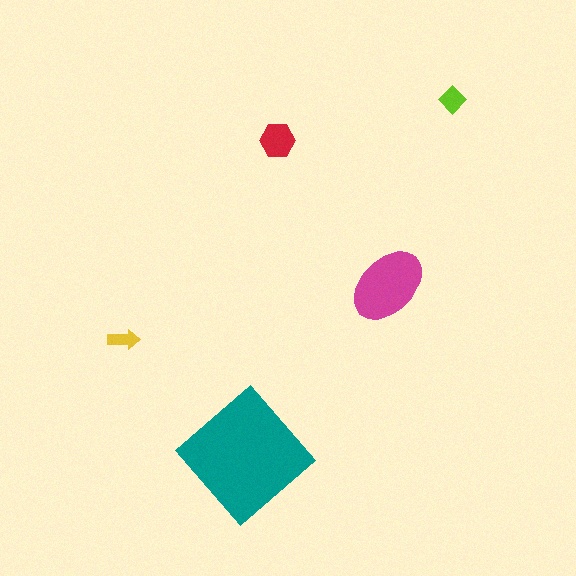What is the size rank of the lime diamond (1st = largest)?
4th.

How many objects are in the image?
There are 5 objects in the image.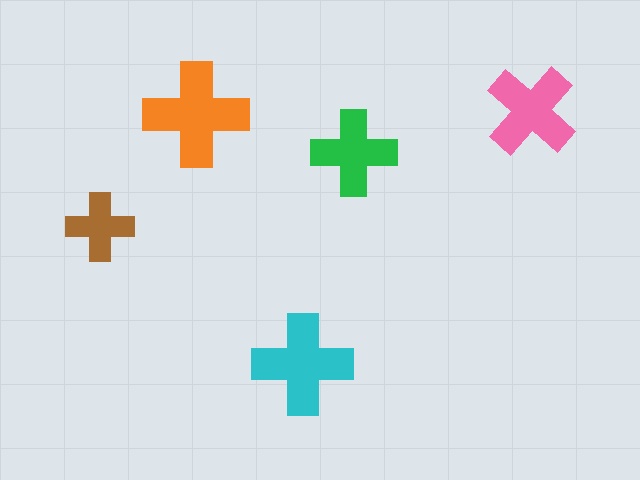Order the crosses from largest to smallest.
the orange one, the cyan one, the pink one, the green one, the brown one.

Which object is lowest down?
The cyan cross is bottommost.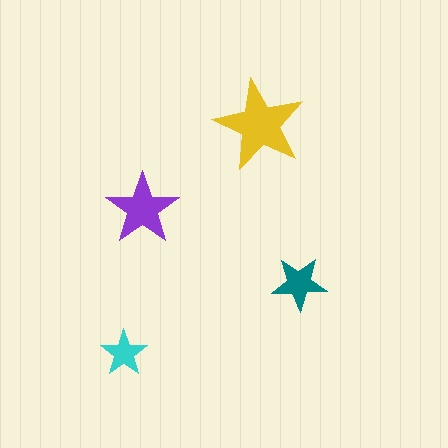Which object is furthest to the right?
The teal star is rightmost.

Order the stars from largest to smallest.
the yellow one, the purple one, the teal one, the cyan one.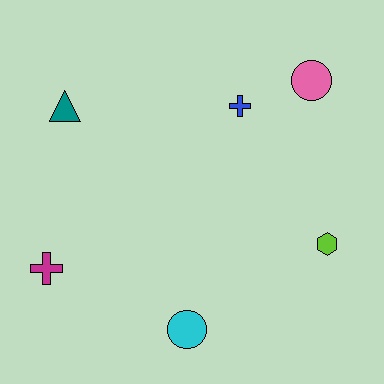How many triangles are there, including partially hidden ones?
There is 1 triangle.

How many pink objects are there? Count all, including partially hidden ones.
There is 1 pink object.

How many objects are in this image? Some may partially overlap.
There are 6 objects.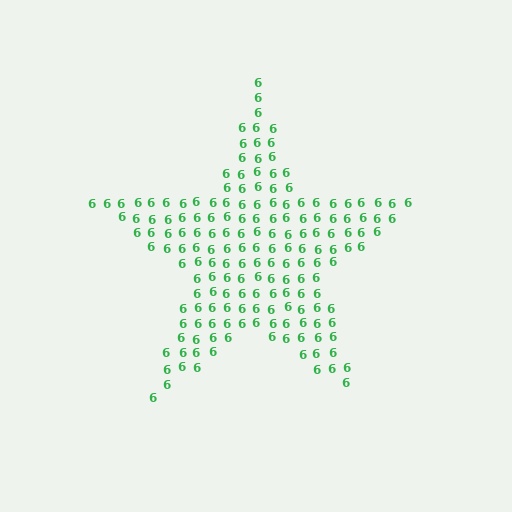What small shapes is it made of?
It is made of small digit 6's.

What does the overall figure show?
The overall figure shows a star.